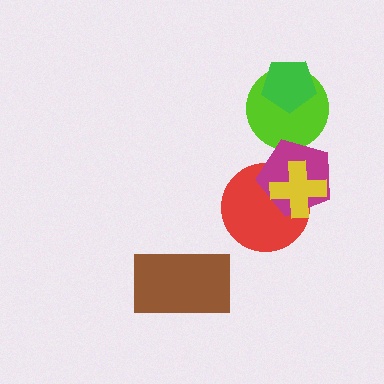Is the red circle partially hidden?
Yes, it is partially covered by another shape.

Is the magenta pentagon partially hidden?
Yes, it is partially covered by another shape.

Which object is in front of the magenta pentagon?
The yellow cross is in front of the magenta pentagon.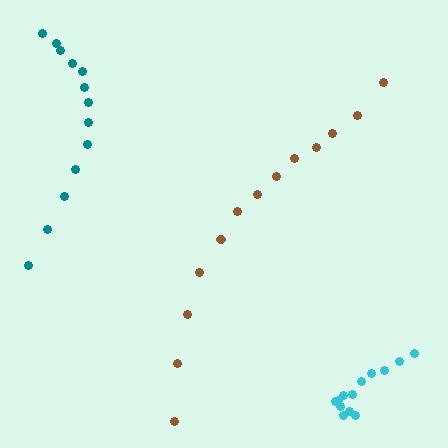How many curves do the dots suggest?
There are 3 distinct paths.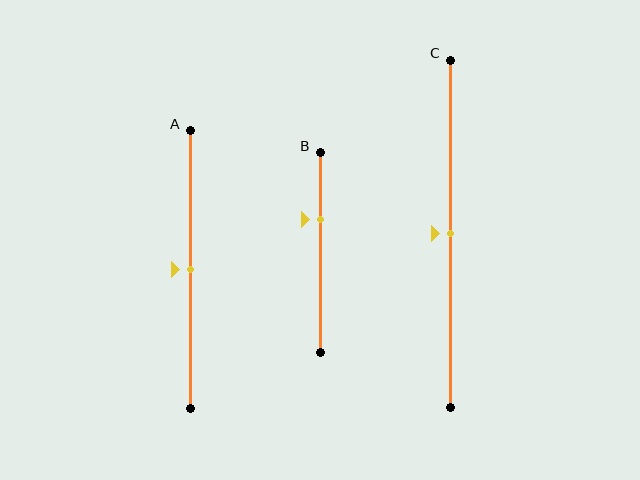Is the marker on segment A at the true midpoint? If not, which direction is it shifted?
Yes, the marker on segment A is at the true midpoint.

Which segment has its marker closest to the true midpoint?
Segment A has its marker closest to the true midpoint.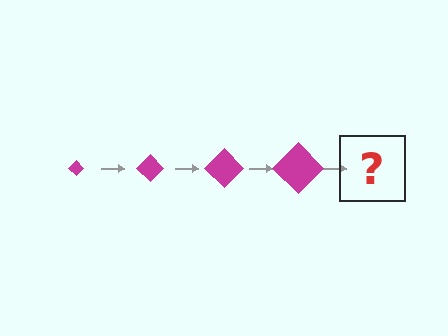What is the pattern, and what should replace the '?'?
The pattern is that the diamond gets progressively larger each step. The '?' should be a magenta diamond, larger than the previous one.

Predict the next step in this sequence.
The next step is a magenta diamond, larger than the previous one.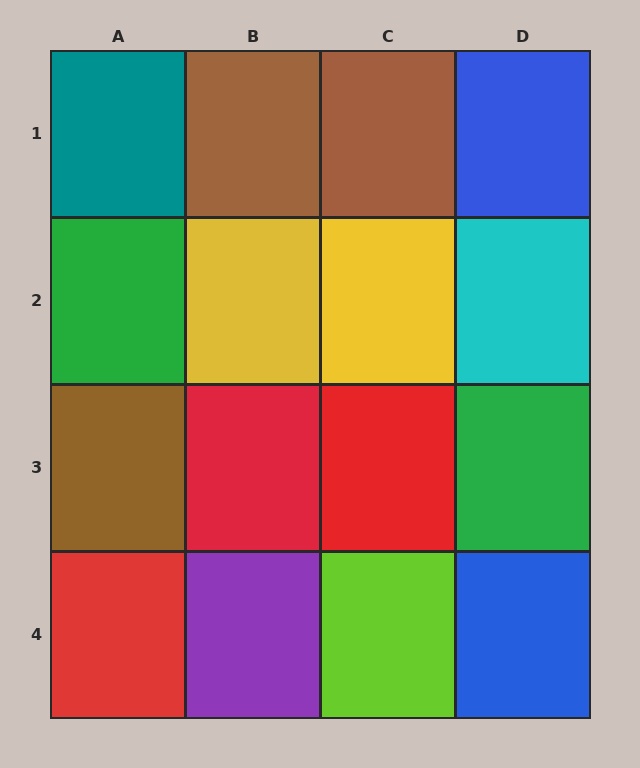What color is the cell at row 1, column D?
Blue.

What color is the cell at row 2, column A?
Green.